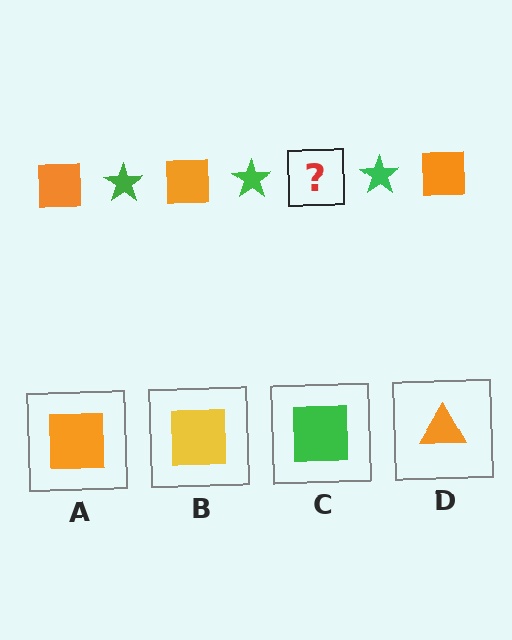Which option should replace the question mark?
Option A.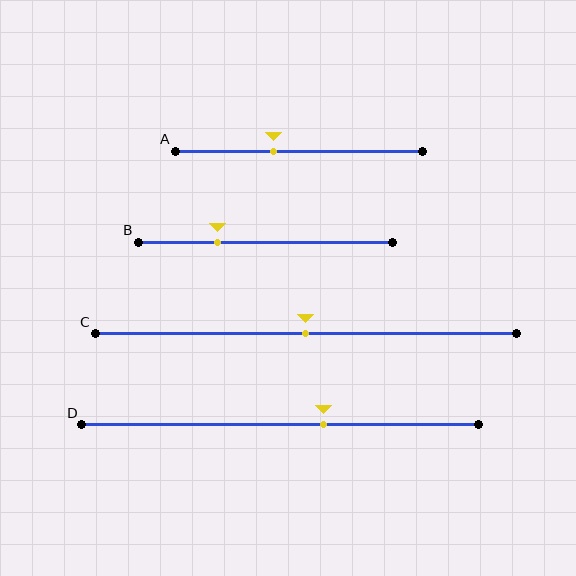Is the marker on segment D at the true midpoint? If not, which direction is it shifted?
No, the marker on segment D is shifted to the right by about 11% of the segment length.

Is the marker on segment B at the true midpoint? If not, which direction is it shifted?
No, the marker on segment B is shifted to the left by about 19% of the segment length.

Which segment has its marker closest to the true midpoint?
Segment C has its marker closest to the true midpoint.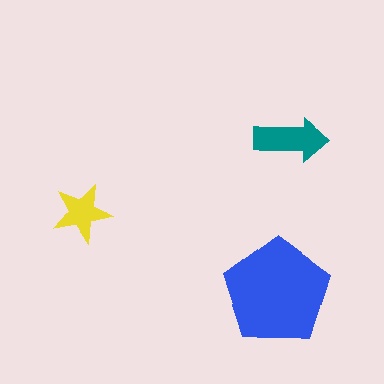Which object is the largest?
The blue pentagon.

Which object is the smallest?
The yellow star.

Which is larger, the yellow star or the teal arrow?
The teal arrow.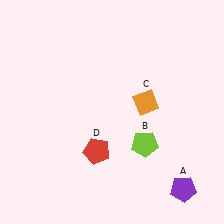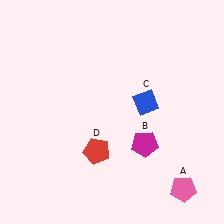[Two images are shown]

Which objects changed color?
A changed from purple to pink. B changed from lime to magenta. C changed from orange to blue.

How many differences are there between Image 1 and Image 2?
There are 3 differences between the two images.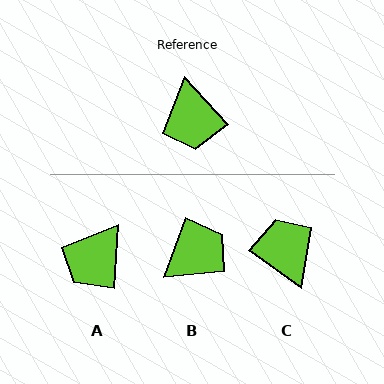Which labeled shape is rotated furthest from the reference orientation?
C, about 168 degrees away.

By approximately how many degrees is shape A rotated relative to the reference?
Approximately 45 degrees clockwise.